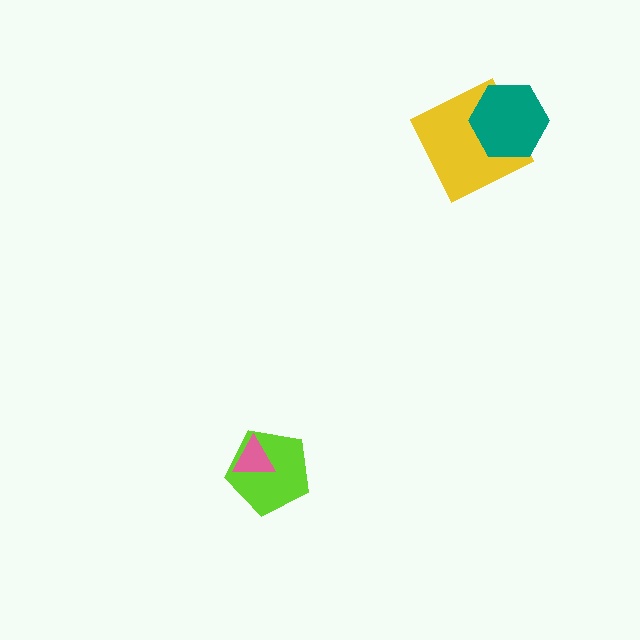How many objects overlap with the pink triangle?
1 object overlaps with the pink triangle.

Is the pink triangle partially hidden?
No, no other shape covers it.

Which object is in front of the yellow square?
The teal hexagon is in front of the yellow square.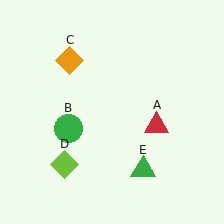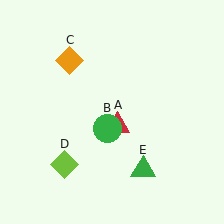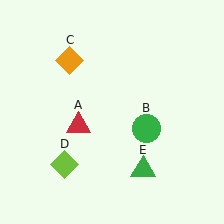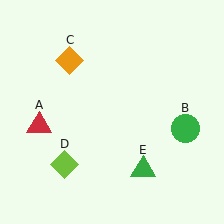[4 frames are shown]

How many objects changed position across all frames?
2 objects changed position: red triangle (object A), green circle (object B).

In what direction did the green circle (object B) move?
The green circle (object B) moved right.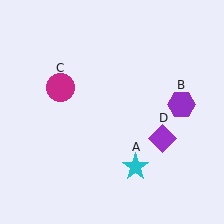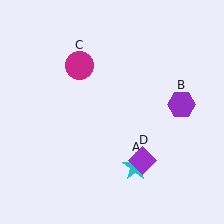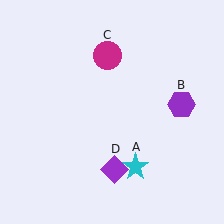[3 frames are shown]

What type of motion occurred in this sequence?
The magenta circle (object C), purple diamond (object D) rotated clockwise around the center of the scene.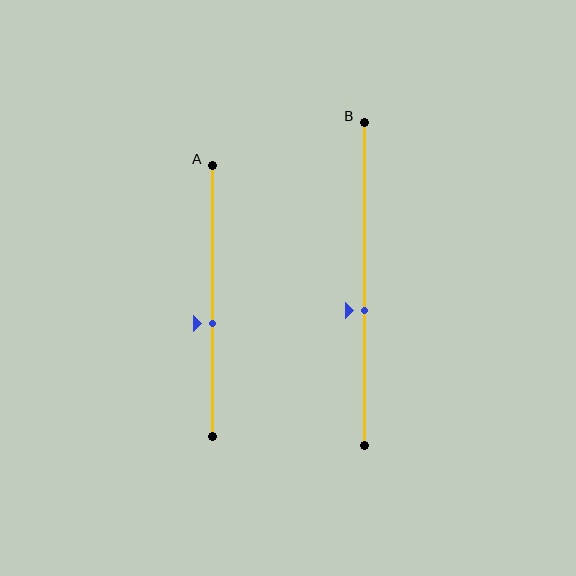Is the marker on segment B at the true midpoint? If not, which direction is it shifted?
No, the marker on segment B is shifted downward by about 8% of the segment length.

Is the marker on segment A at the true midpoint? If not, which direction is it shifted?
No, the marker on segment A is shifted downward by about 8% of the segment length.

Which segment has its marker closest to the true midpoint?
Segment B has its marker closest to the true midpoint.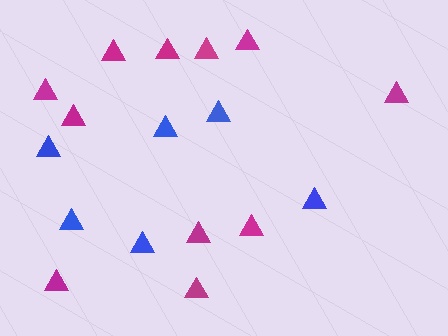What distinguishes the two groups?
There are 2 groups: one group of magenta triangles (11) and one group of blue triangles (6).